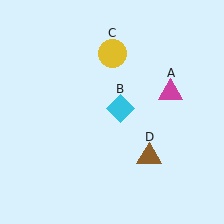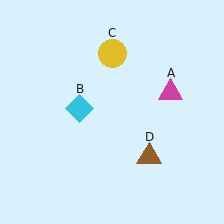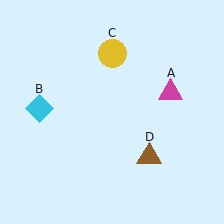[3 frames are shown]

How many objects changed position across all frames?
1 object changed position: cyan diamond (object B).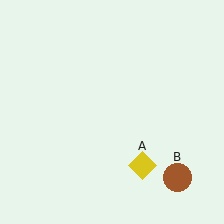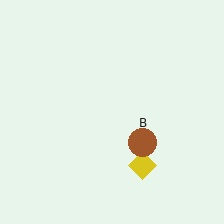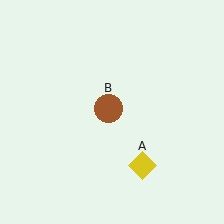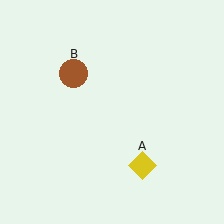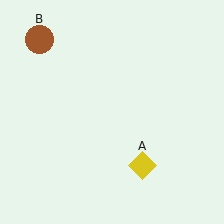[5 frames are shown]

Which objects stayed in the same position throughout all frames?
Yellow diamond (object A) remained stationary.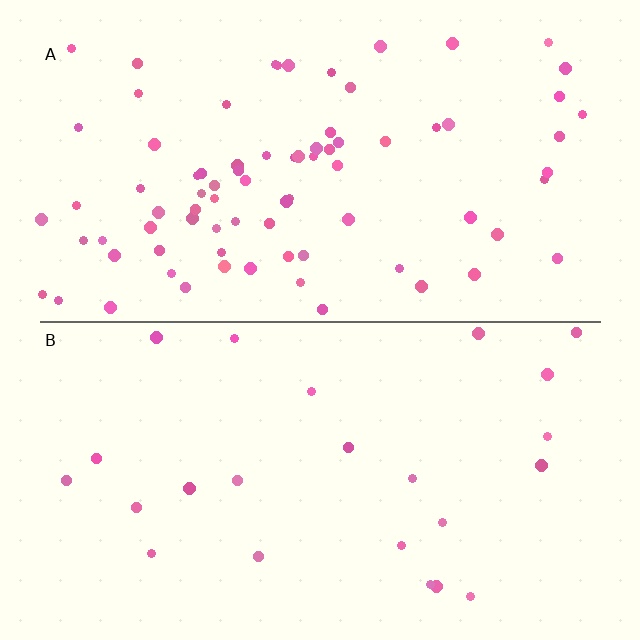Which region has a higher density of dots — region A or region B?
A (the top).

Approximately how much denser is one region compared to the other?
Approximately 3.4× — region A over region B.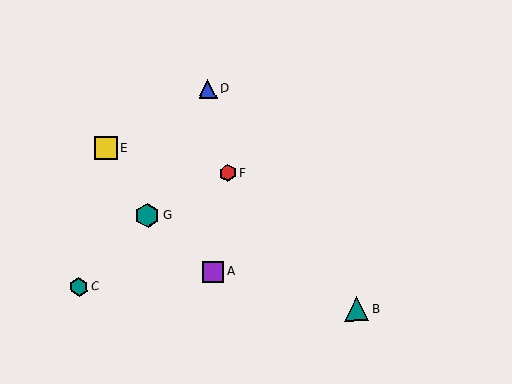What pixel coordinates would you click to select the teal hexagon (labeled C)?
Click at (79, 287) to select the teal hexagon C.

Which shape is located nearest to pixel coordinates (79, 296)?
The teal hexagon (labeled C) at (79, 287) is nearest to that location.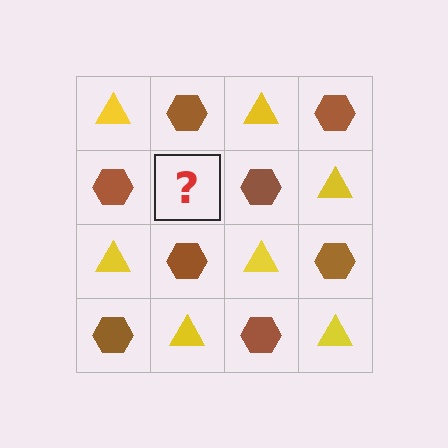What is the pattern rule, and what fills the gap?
The rule is that it alternates yellow triangle and brown hexagon in a checkerboard pattern. The gap should be filled with a yellow triangle.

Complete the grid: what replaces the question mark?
The question mark should be replaced with a yellow triangle.